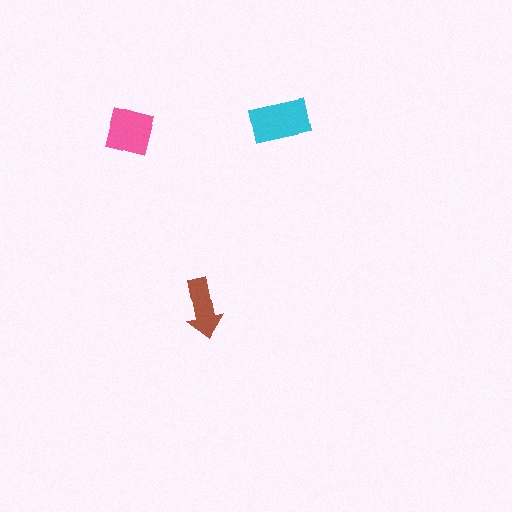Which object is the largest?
The cyan rectangle.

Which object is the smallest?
The brown arrow.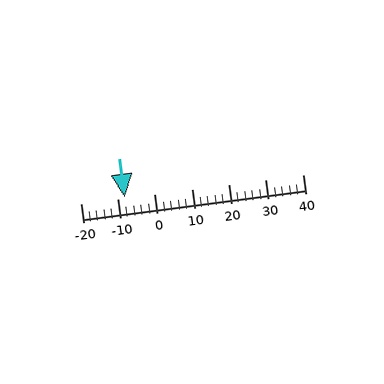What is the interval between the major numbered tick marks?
The major tick marks are spaced 10 units apart.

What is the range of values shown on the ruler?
The ruler shows values from -20 to 40.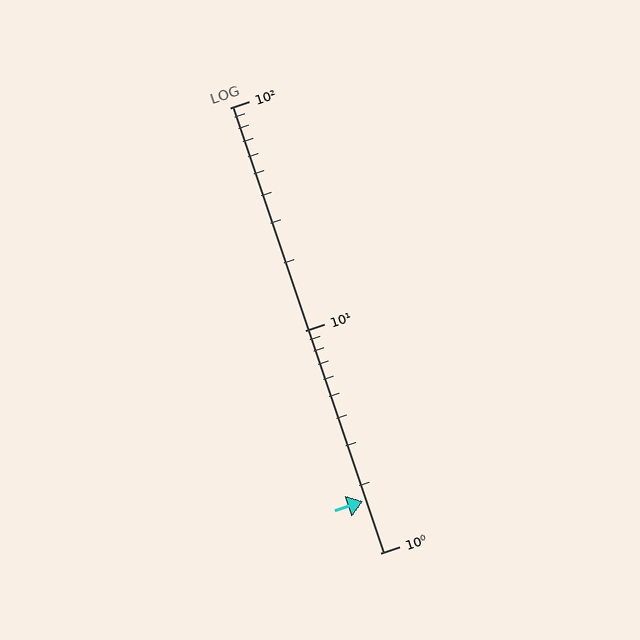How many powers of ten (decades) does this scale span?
The scale spans 2 decades, from 1 to 100.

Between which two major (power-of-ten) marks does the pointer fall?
The pointer is between 1 and 10.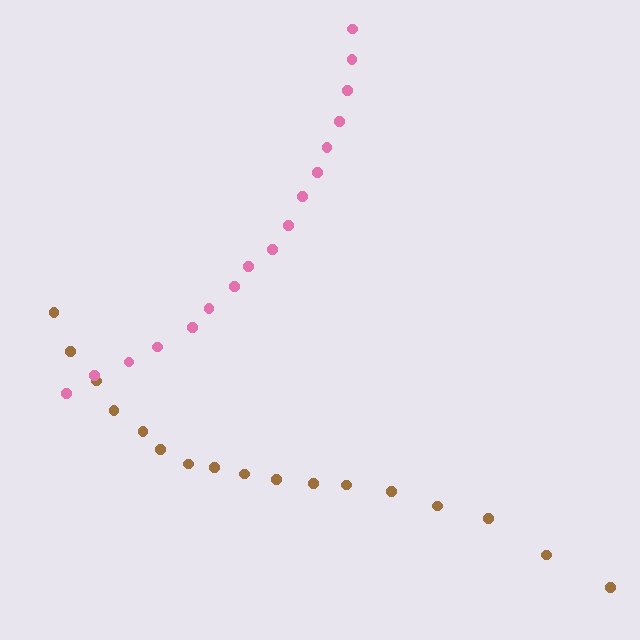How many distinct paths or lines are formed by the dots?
There are 2 distinct paths.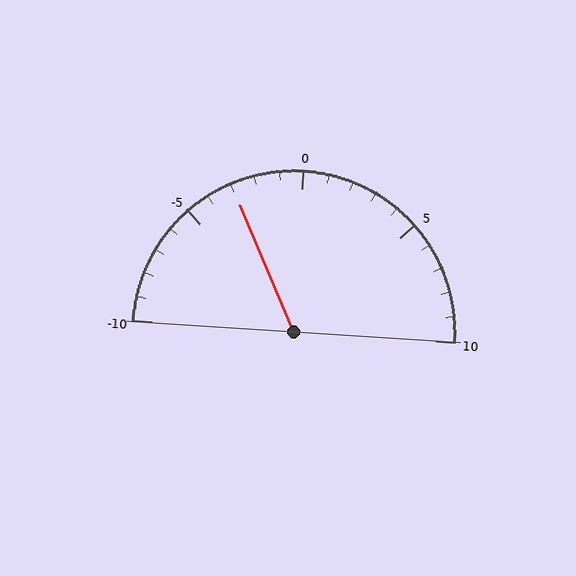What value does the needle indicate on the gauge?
The needle indicates approximately -3.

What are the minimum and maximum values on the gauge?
The gauge ranges from -10 to 10.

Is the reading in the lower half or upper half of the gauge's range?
The reading is in the lower half of the range (-10 to 10).